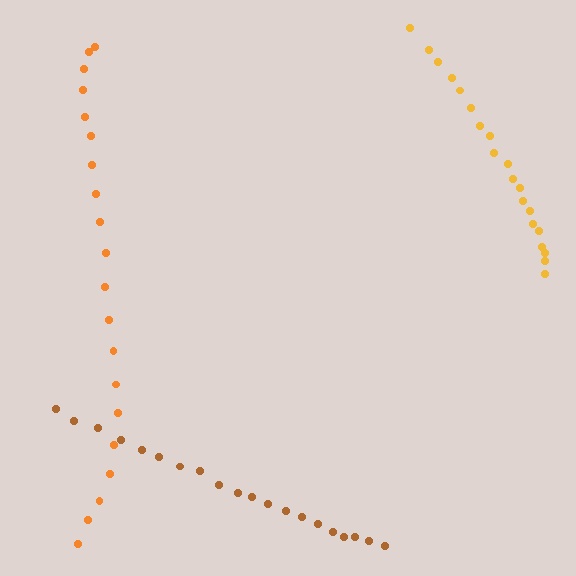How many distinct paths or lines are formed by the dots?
There are 3 distinct paths.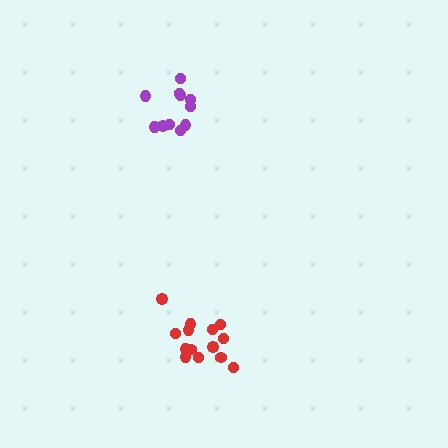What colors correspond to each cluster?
The clusters are colored: purple, red.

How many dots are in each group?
Group 1: 11 dots, Group 2: 14 dots (25 total).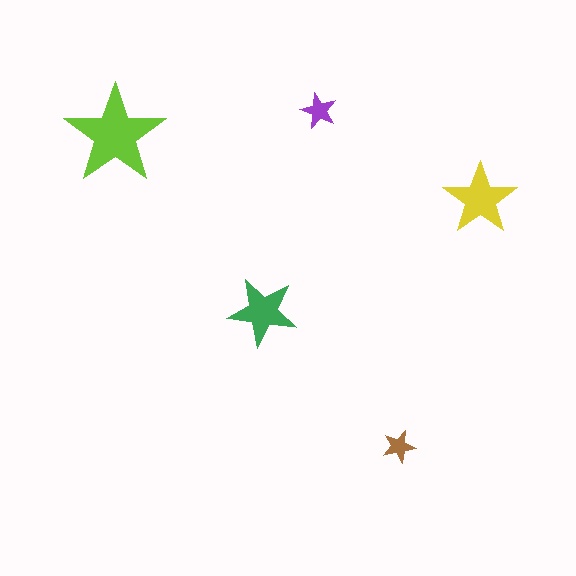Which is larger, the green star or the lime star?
The lime one.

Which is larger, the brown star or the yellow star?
The yellow one.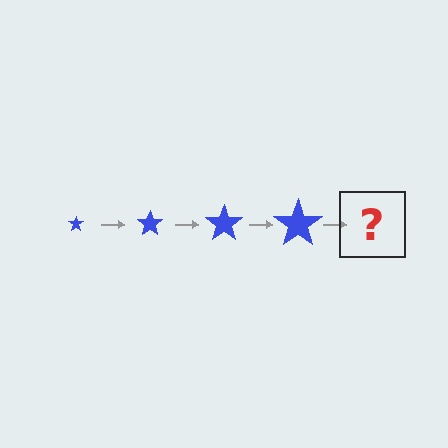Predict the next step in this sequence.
The next step is a blue star, larger than the previous one.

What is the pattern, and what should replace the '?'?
The pattern is that the star gets progressively larger each step. The '?' should be a blue star, larger than the previous one.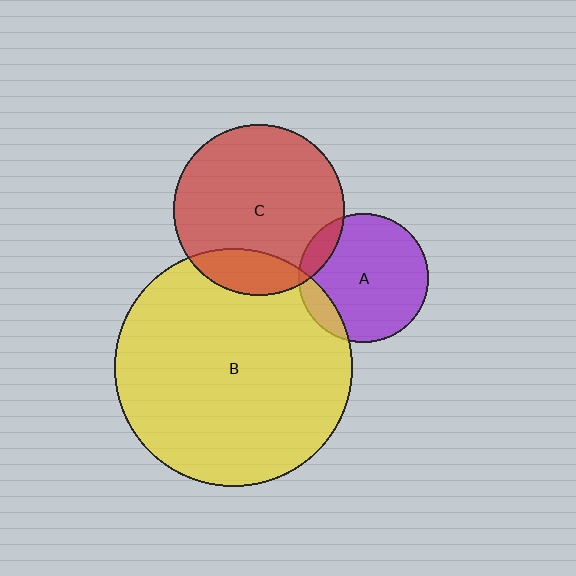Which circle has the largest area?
Circle B (yellow).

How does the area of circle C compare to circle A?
Approximately 1.7 times.